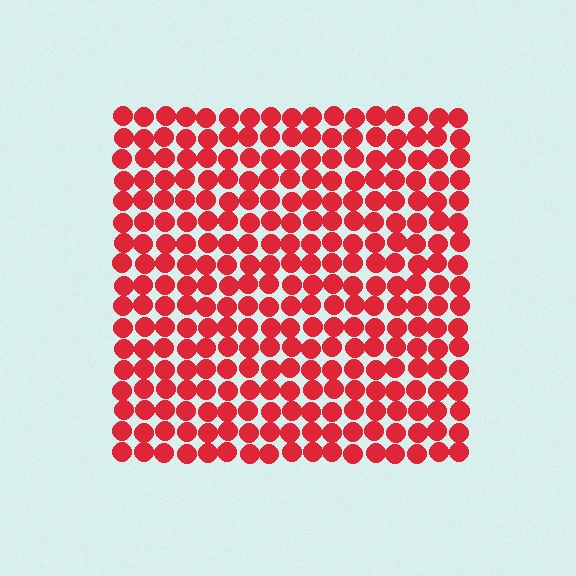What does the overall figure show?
The overall figure shows a square.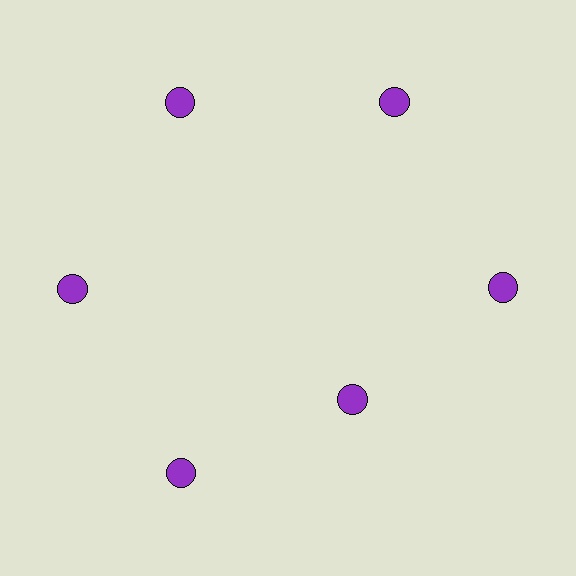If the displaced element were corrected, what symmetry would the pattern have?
It would have 6-fold rotational symmetry — the pattern would map onto itself every 60 degrees.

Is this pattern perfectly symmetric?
No. The 6 purple circles are arranged in a ring, but one element near the 5 o'clock position is pulled inward toward the center, breaking the 6-fold rotational symmetry.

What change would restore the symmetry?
The symmetry would be restored by moving it outward, back onto the ring so that all 6 circles sit at equal angles and equal distance from the center.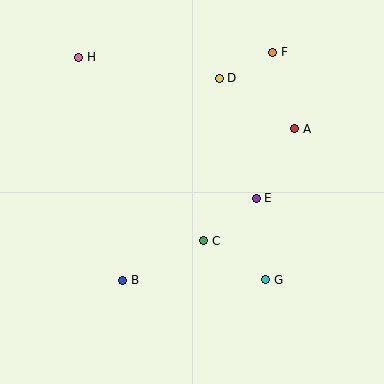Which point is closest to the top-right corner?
Point F is closest to the top-right corner.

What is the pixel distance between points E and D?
The distance between E and D is 126 pixels.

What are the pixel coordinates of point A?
Point A is at (295, 129).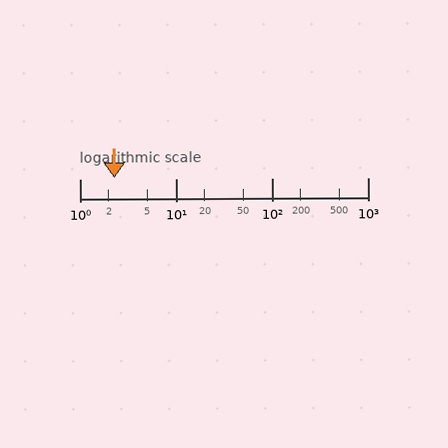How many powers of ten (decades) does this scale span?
The scale spans 3 decades, from 1 to 1000.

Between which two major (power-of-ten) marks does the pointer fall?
The pointer is between 1 and 10.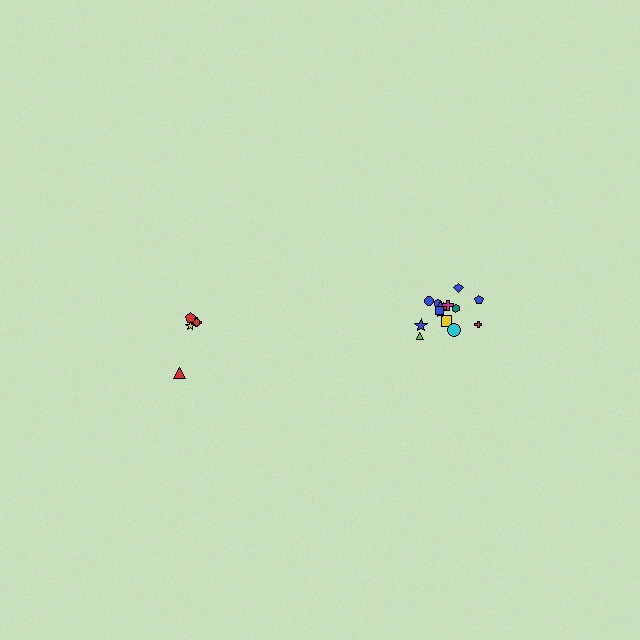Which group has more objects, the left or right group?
The right group.